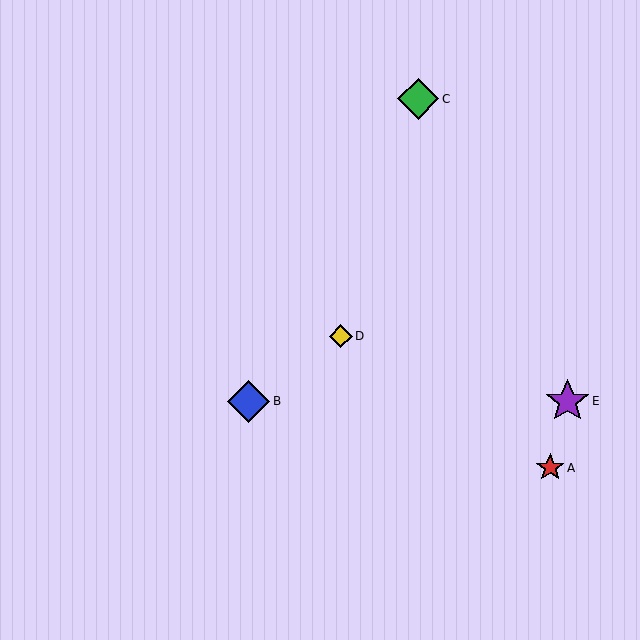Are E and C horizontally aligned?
No, E is at y≈401 and C is at y≈99.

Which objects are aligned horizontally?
Objects B, E are aligned horizontally.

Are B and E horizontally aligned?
Yes, both are at y≈401.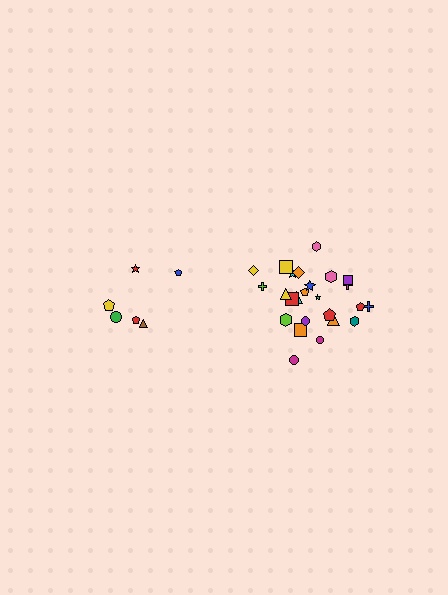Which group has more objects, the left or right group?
The right group.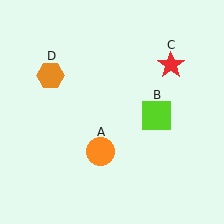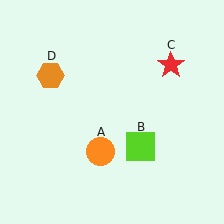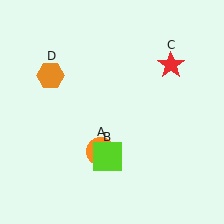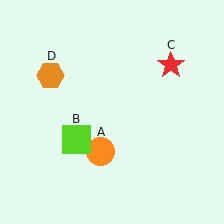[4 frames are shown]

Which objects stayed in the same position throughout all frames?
Orange circle (object A) and red star (object C) and orange hexagon (object D) remained stationary.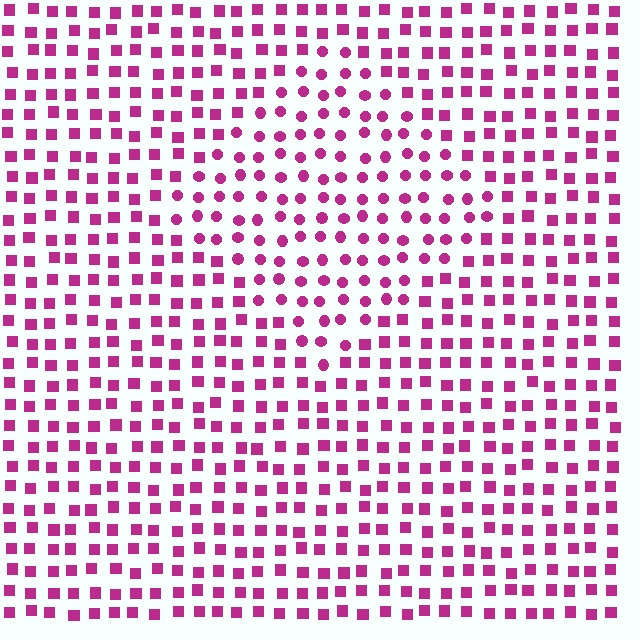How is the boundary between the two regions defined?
The boundary is defined by a change in element shape: circles inside vs. squares outside. All elements share the same color and spacing.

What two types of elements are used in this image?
The image uses circles inside the diamond region and squares outside it.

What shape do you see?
I see a diamond.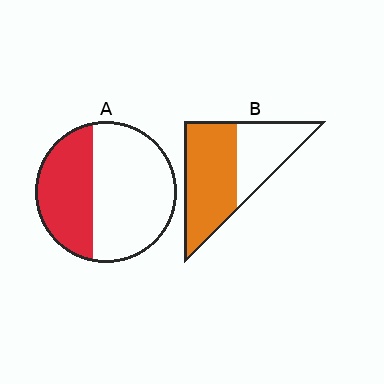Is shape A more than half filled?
No.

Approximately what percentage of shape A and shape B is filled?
A is approximately 40% and B is approximately 60%.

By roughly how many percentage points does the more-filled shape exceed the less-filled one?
By roughly 20 percentage points (B over A).